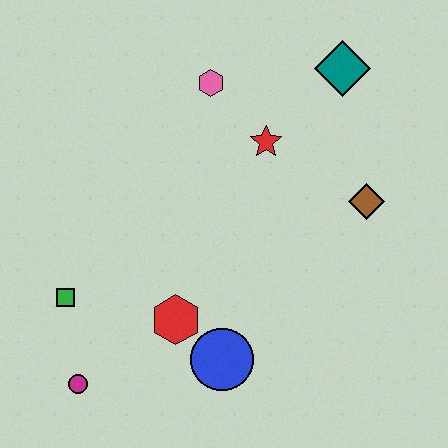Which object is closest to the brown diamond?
The red star is closest to the brown diamond.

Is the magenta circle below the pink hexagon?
Yes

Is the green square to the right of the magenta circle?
No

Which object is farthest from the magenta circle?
The teal diamond is farthest from the magenta circle.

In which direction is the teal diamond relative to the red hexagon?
The teal diamond is above the red hexagon.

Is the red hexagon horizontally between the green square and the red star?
Yes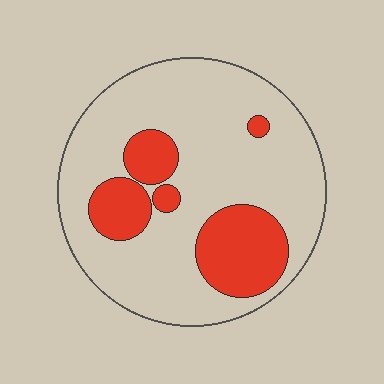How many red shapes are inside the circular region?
5.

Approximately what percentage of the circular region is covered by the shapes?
Approximately 25%.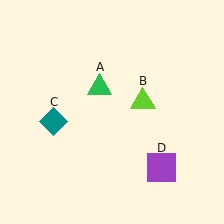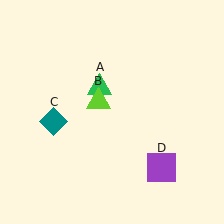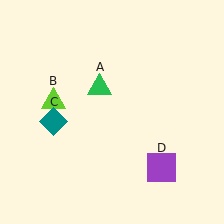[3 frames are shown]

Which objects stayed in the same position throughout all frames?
Green triangle (object A) and teal diamond (object C) and purple square (object D) remained stationary.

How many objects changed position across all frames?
1 object changed position: lime triangle (object B).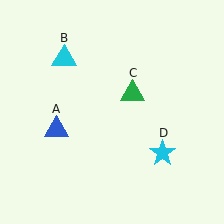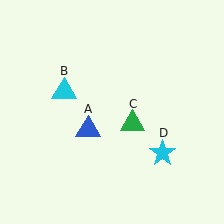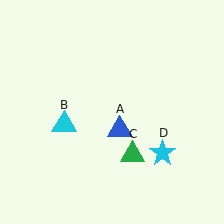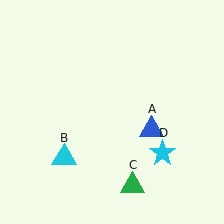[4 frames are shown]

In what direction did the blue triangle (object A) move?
The blue triangle (object A) moved right.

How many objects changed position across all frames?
3 objects changed position: blue triangle (object A), cyan triangle (object B), green triangle (object C).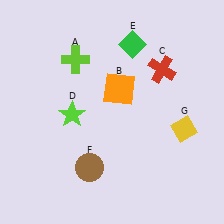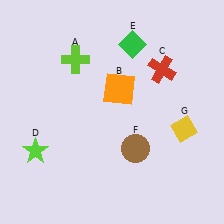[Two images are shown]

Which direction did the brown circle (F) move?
The brown circle (F) moved right.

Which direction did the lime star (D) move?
The lime star (D) moved down.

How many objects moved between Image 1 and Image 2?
2 objects moved between the two images.